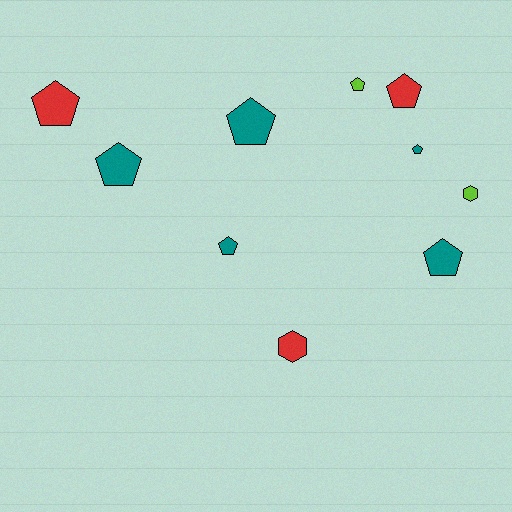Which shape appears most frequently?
Pentagon, with 8 objects.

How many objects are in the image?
There are 10 objects.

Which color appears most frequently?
Teal, with 5 objects.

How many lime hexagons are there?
There is 1 lime hexagon.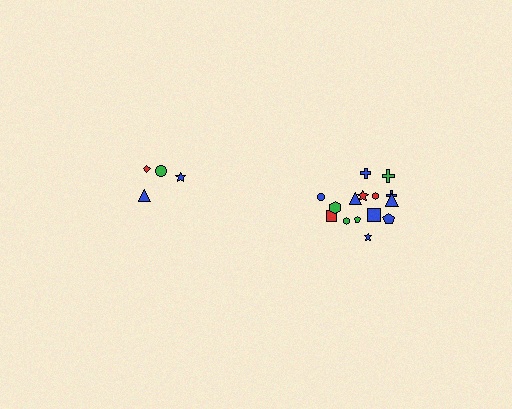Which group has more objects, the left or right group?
The right group.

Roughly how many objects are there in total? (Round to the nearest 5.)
Roughly 20 objects in total.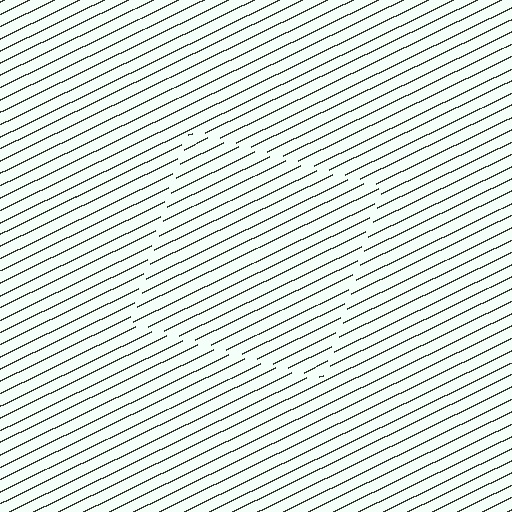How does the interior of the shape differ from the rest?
The interior of the shape contains the same grating, shifted by half a period — the contour is defined by the phase discontinuity where line-ends from the inner and outer gratings abut.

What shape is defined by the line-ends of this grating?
An illusory square. The interior of the shape contains the same grating, shifted by half a period — the contour is defined by the phase discontinuity where line-ends from the inner and outer gratings abut.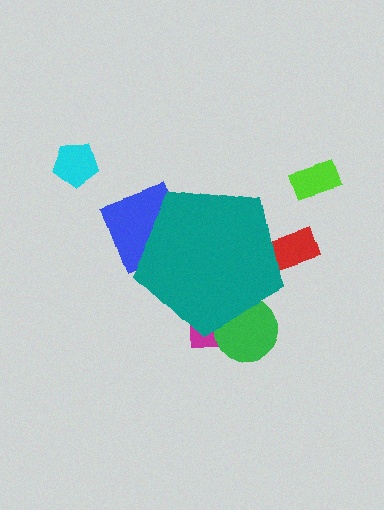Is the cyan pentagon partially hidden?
No, the cyan pentagon is fully visible.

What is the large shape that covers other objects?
A teal pentagon.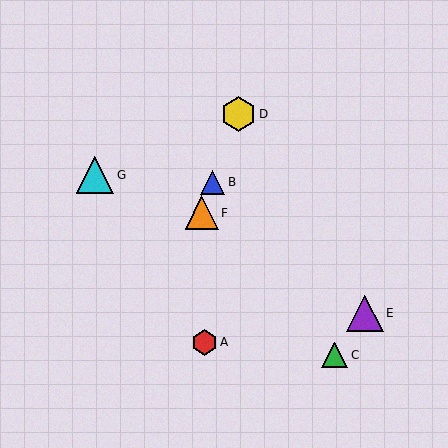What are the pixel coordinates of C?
Object C is at (335, 355).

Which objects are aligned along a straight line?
Objects B, D, F are aligned along a straight line.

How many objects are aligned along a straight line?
3 objects (B, D, F) are aligned along a straight line.